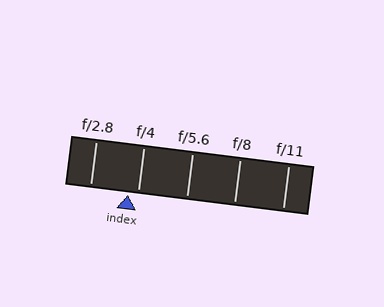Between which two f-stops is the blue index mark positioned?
The index mark is between f/2.8 and f/4.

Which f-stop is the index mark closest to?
The index mark is closest to f/4.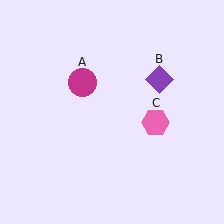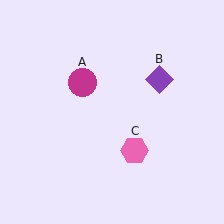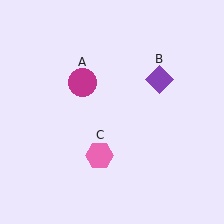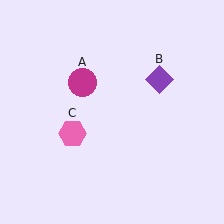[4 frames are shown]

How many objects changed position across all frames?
1 object changed position: pink hexagon (object C).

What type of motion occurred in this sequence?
The pink hexagon (object C) rotated clockwise around the center of the scene.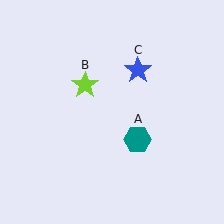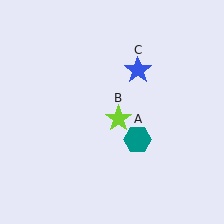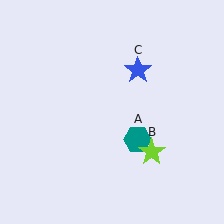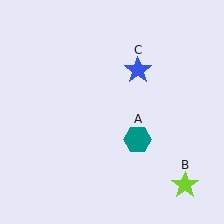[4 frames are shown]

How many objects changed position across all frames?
1 object changed position: lime star (object B).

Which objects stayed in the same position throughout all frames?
Teal hexagon (object A) and blue star (object C) remained stationary.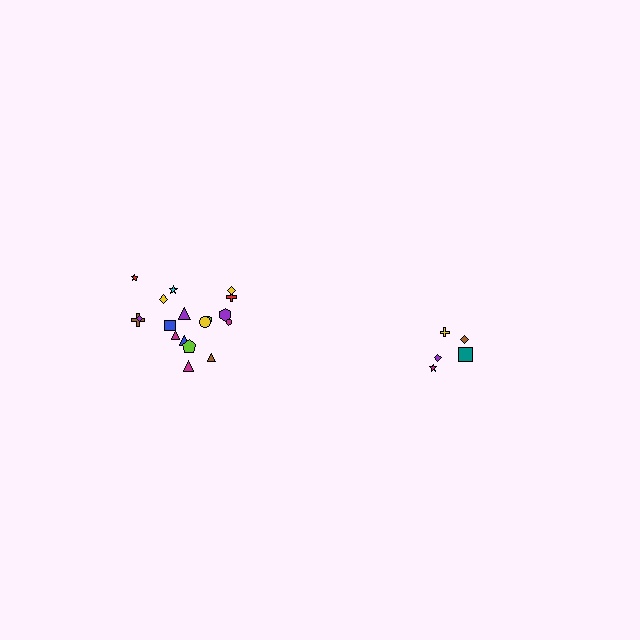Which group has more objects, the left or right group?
The left group.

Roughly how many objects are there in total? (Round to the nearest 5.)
Roughly 25 objects in total.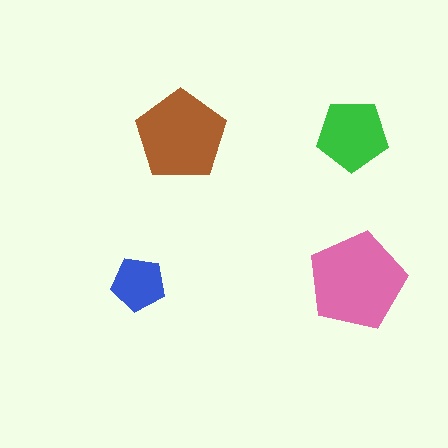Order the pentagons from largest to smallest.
the pink one, the brown one, the green one, the blue one.